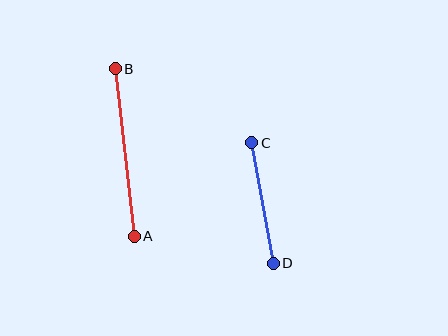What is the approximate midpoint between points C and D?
The midpoint is at approximately (262, 203) pixels.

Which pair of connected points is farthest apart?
Points A and B are farthest apart.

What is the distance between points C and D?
The distance is approximately 122 pixels.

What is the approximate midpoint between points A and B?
The midpoint is at approximately (125, 152) pixels.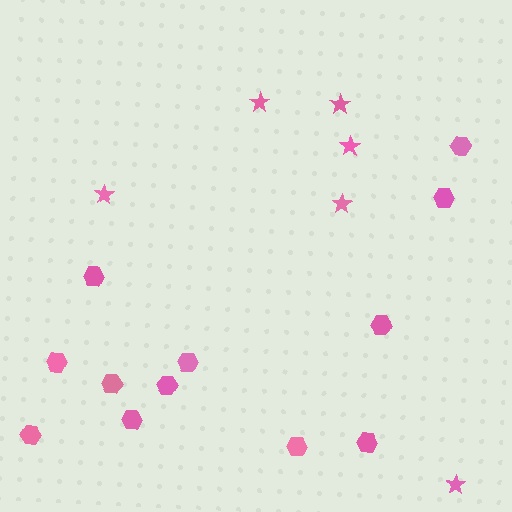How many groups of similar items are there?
There are 2 groups: one group of hexagons (12) and one group of stars (6).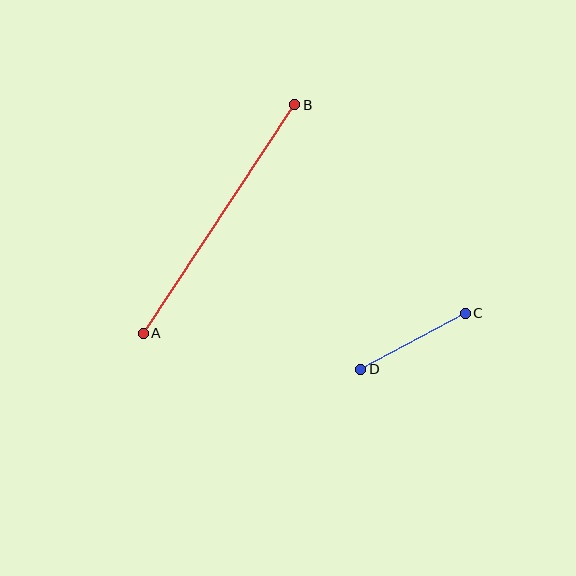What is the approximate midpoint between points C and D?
The midpoint is at approximately (413, 341) pixels.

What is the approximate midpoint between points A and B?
The midpoint is at approximately (219, 219) pixels.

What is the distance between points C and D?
The distance is approximately 119 pixels.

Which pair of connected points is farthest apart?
Points A and B are farthest apart.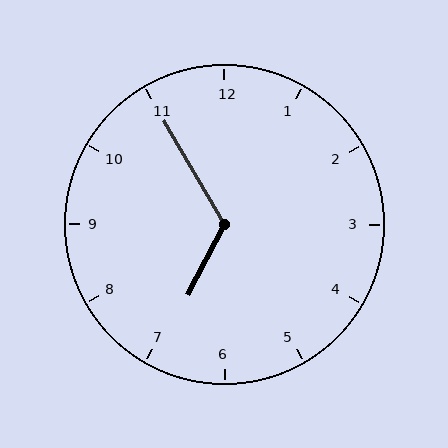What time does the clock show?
6:55.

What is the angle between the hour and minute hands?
Approximately 122 degrees.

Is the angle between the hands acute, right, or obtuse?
It is obtuse.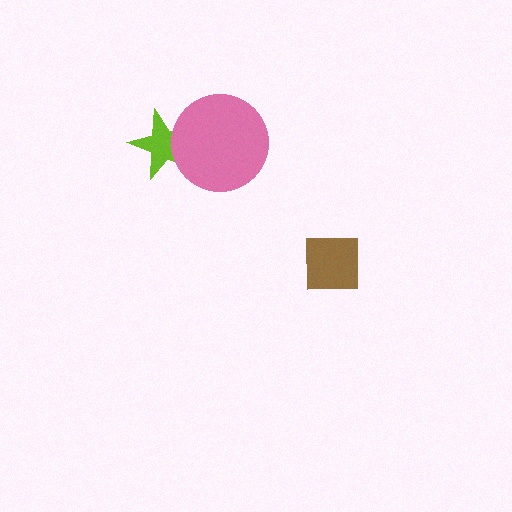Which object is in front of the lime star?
The pink circle is in front of the lime star.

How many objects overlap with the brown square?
0 objects overlap with the brown square.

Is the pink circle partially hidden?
No, no other shape covers it.